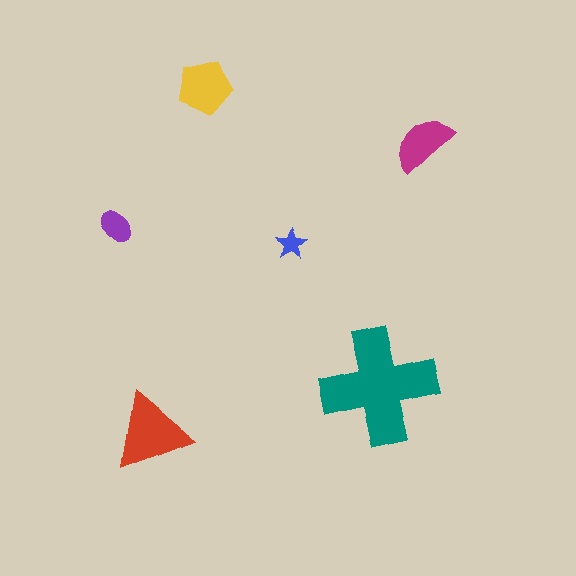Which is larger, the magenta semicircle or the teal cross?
The teal cross.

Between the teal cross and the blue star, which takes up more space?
The teal cross.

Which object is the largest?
The teal cross.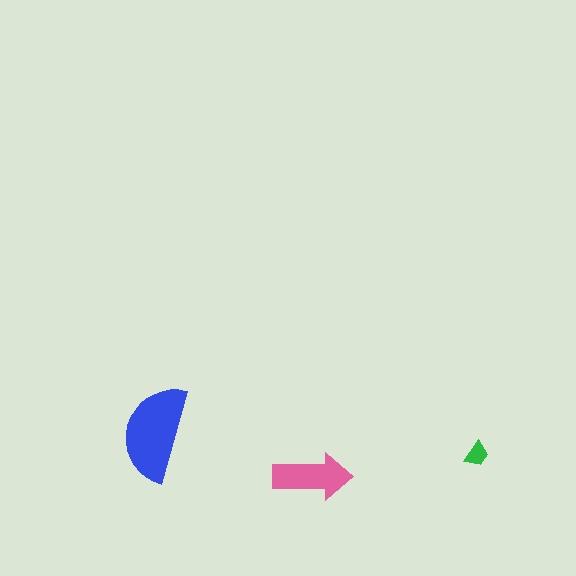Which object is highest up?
The blue semicircle is topmost.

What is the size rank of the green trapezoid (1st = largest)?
3rd.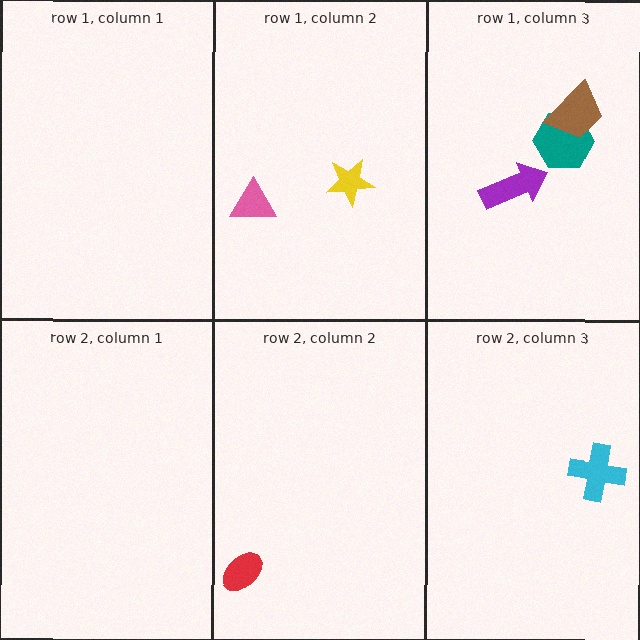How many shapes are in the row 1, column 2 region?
2.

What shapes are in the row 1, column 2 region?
The pink triangle, the yellow star.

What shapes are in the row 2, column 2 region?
The red ellipse.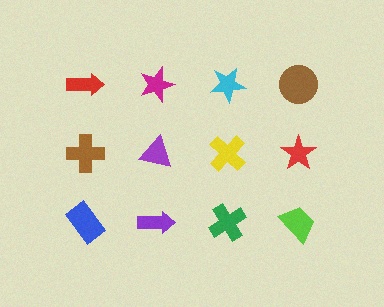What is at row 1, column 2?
A magenta star.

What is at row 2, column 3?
A yellow cross.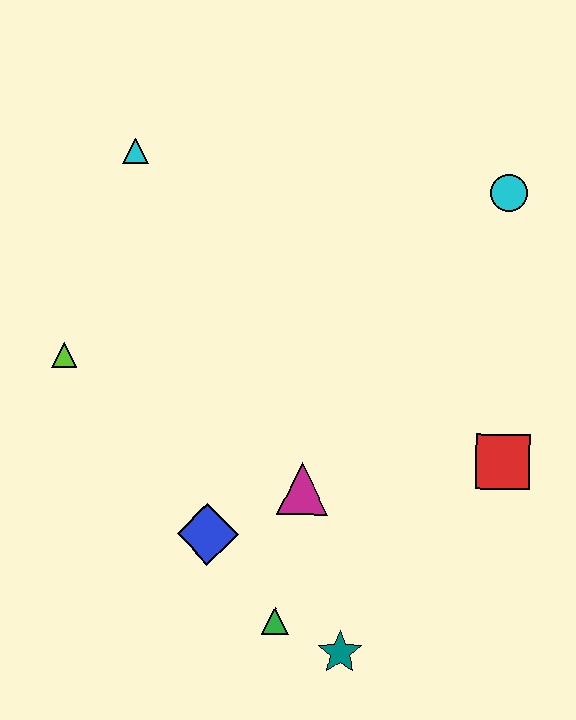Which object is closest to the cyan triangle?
The lime triangle is closest to the cyan triangle.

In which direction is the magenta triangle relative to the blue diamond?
The magenta triangle is to the right of the blue diamond.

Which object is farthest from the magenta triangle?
The cyan triangle is farthest from the magenta triangle.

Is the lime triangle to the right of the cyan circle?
No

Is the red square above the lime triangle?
No